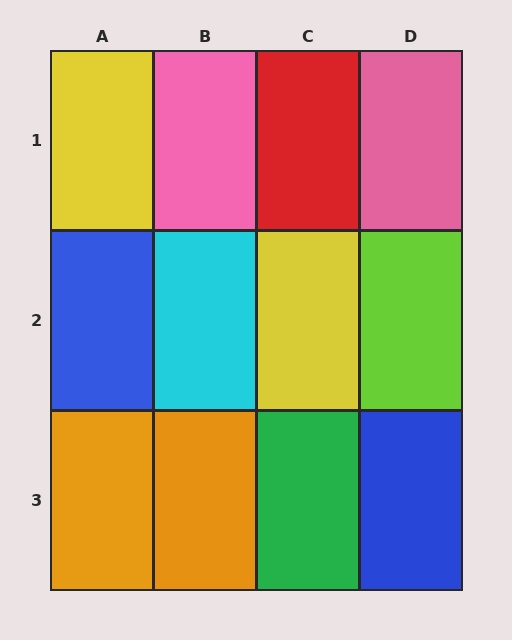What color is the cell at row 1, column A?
Yellow.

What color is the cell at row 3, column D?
Blue.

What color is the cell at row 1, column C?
Red.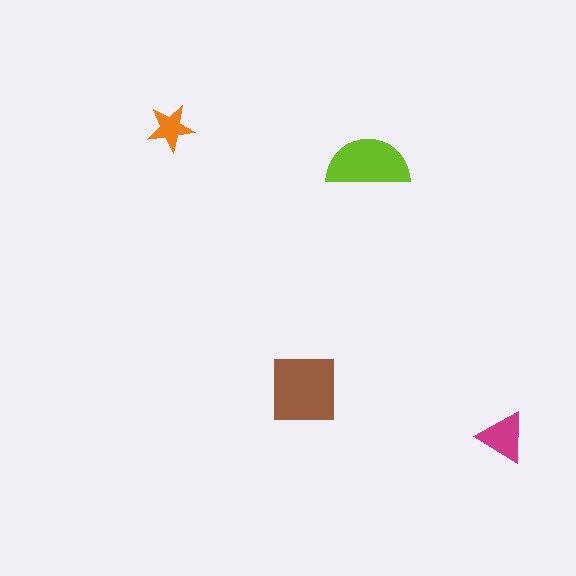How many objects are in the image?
There are 4 objects in the image.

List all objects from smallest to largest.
The orange star, the magenta triangle, the lime semicircle, the brown square.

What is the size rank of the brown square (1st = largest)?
1st.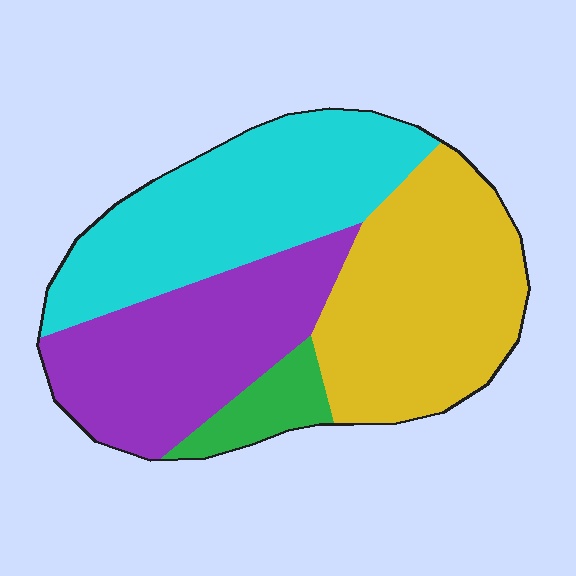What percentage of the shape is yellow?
Yellow covers around 35% of the shape.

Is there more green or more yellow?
Yellow.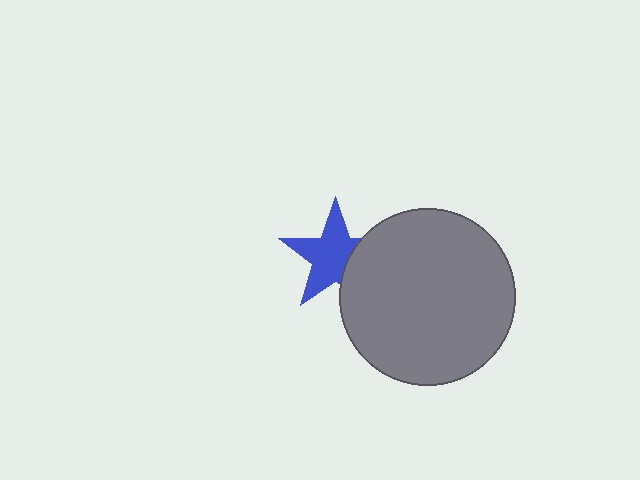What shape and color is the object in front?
The object in front is a gray circle.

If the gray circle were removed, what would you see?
You would see the complete blue star.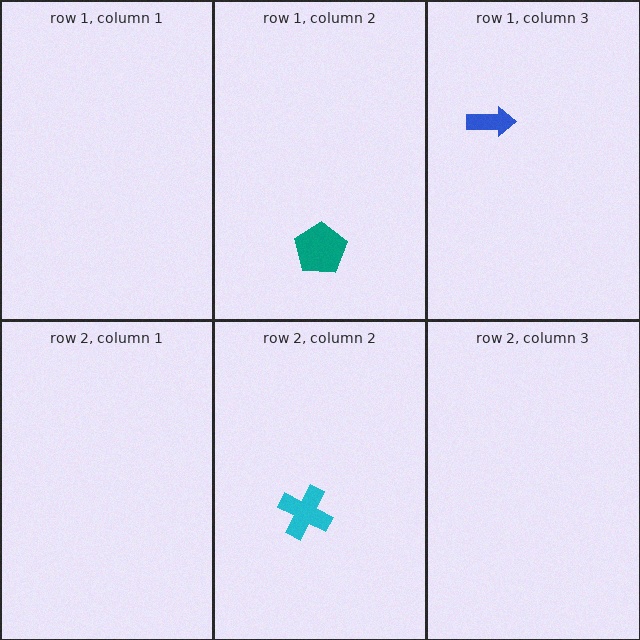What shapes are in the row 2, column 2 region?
The cyan cross.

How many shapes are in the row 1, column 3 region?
1.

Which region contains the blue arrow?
The row 1, column 3 region.